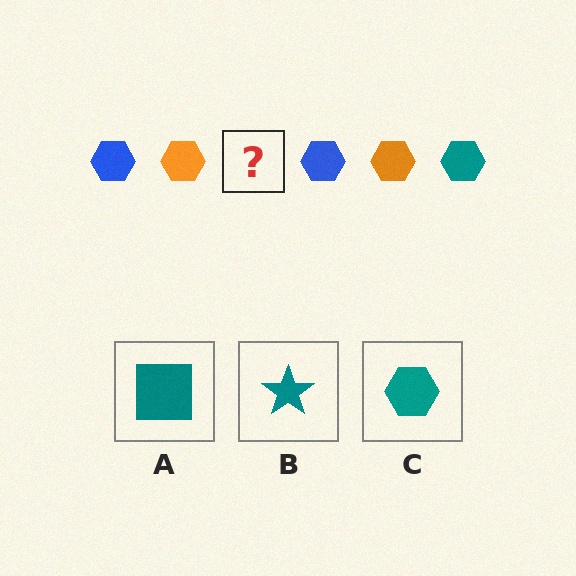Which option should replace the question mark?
Option C.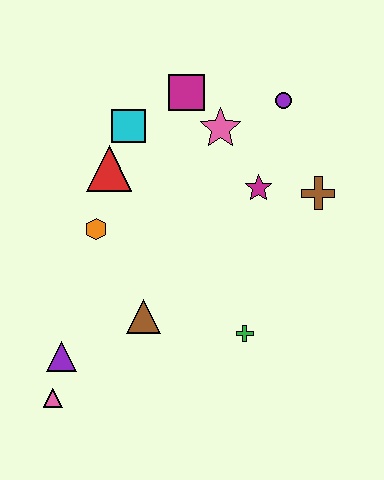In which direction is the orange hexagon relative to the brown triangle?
The orange hexagon is above the brown triangle.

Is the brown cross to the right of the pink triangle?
Yes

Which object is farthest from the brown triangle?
The purple circle is farthest from the brown triangle.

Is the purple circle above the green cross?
Yes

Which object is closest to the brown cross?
The magenta star is closest to the brown cross.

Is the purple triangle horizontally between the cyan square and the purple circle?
No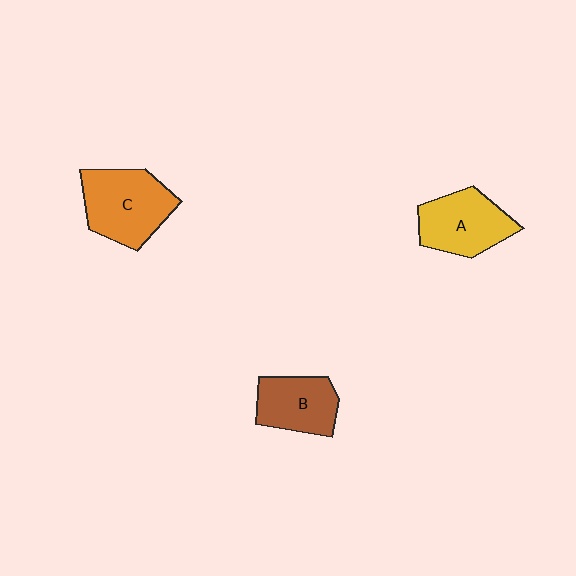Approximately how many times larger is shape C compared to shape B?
Approximately 1.3 times.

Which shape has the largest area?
Shape C (orange).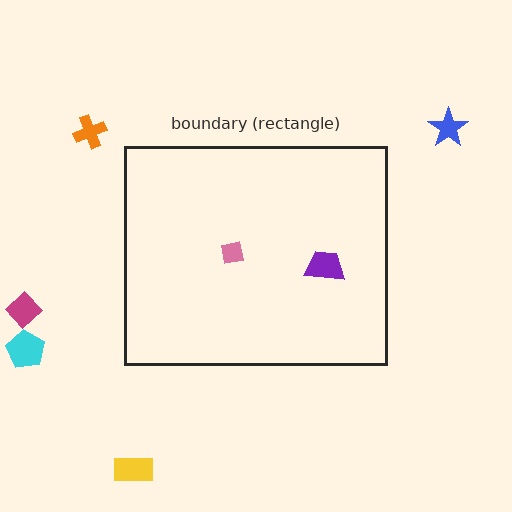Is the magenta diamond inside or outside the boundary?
Outside.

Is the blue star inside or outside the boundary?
Outside.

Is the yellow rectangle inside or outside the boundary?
Outside.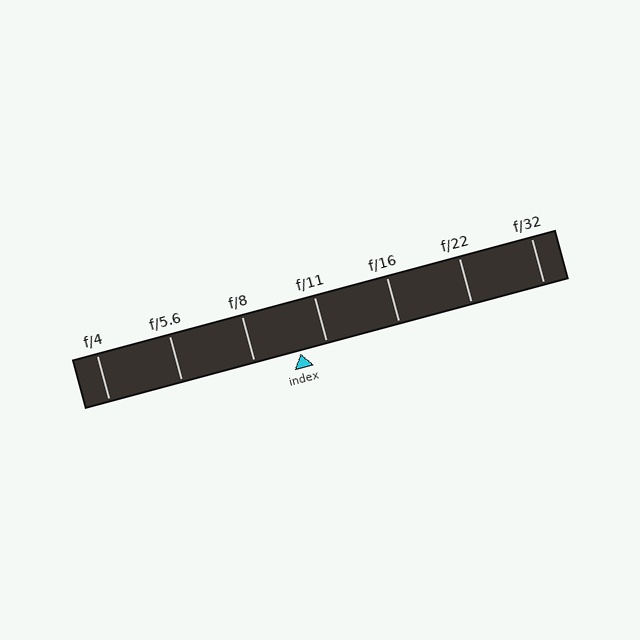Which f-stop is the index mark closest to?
The index mark is closest to f/11.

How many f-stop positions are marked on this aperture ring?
There are 7 f-stop positions marked.